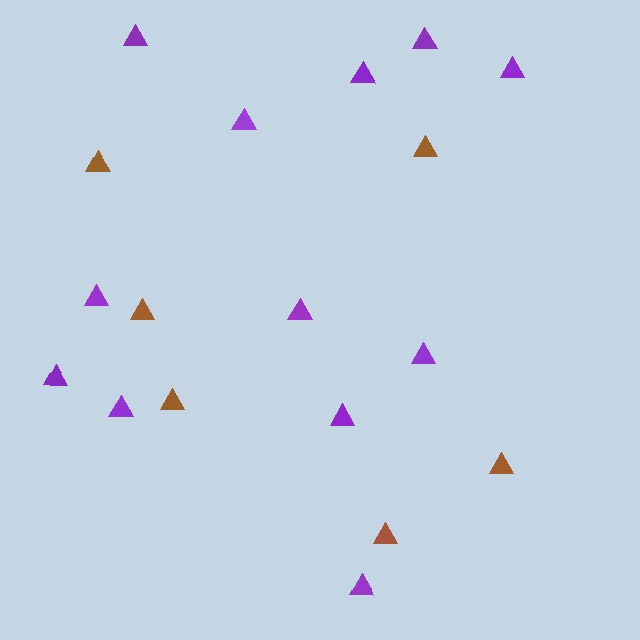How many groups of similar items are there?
There are 2 groups: one group of purple triangles (12) and one group of brown triangles (6).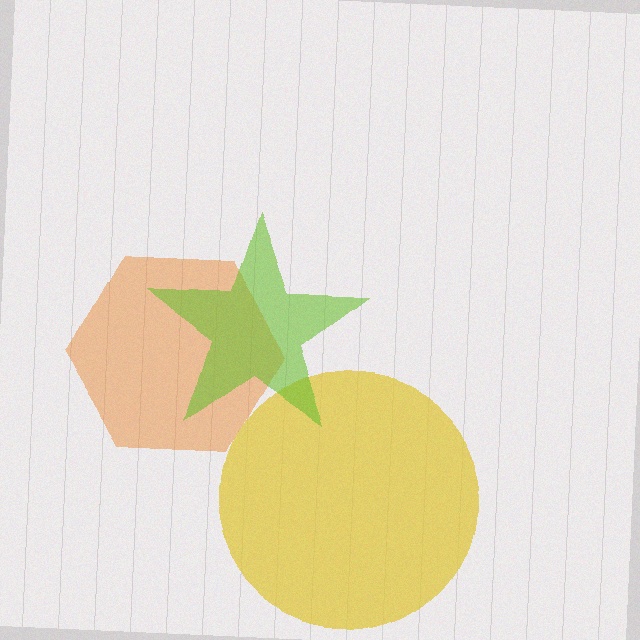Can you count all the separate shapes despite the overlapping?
Yes, there are 3 separate shapes.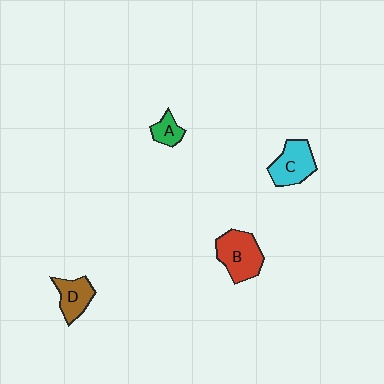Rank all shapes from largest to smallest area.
From largest to smallest: B (red), C (cyan), D (brown), A (green).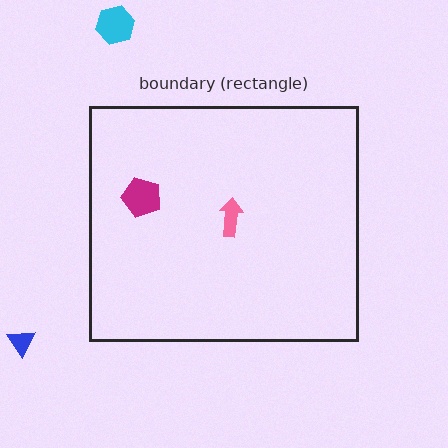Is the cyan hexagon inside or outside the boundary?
Outside.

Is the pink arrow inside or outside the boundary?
Inside.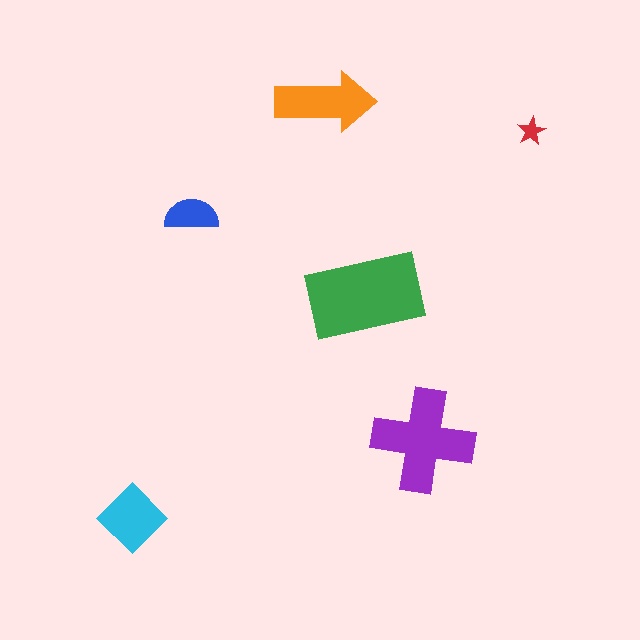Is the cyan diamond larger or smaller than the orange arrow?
Smaller.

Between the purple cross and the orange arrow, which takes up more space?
The purple cross.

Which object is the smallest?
The red star.